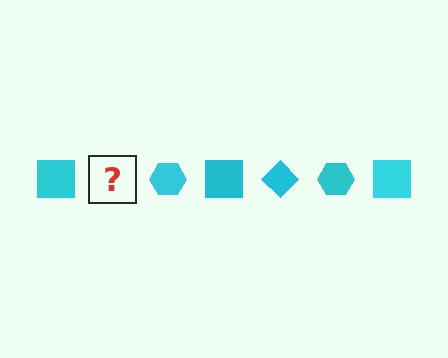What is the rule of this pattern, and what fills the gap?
The rule is that the pattern cycles through square, diamond, hexagon shapes in cyan. The gap should be filled with a cyan diamond.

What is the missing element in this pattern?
The missing element is a cyan diamond.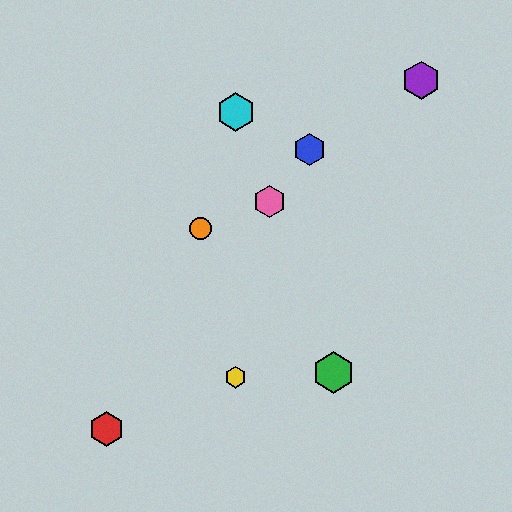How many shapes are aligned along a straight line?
3 shapes (the green hexagon, the cyan hexagon, the pink hexagon) are aligned along a straight line.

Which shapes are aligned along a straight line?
The green hexagon, the cyan hexagon, the pink hexagon are aligned along a straight line.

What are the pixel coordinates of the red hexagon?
The red hexagon is at (107, 429).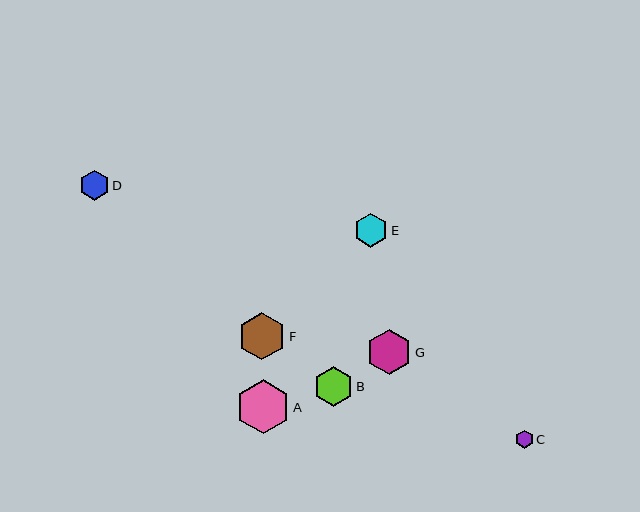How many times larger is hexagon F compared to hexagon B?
Hexagon F is approximately 1.2 times the size of hexagon B.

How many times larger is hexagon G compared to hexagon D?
Hexagon G is approximately 1.5 times the size of hexagon D.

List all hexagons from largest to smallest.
From largest to smallest: A, F, G, B, E, D, C.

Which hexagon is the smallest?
Hexagon C is the smallest with a size of approximately 18 pixels.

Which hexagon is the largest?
Hexagon A is the largest with a size of approximately 54 pixels.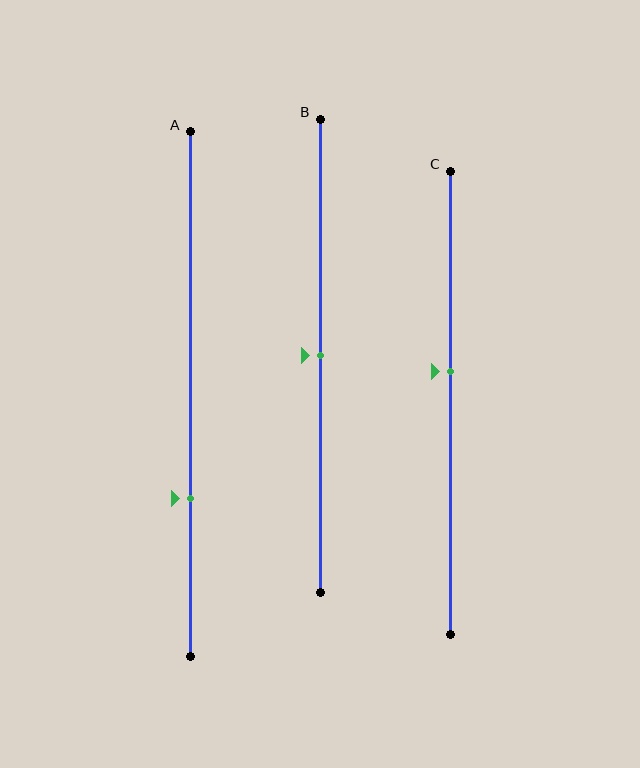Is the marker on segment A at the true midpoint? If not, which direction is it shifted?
No, the marker on segment A is shifted downward by about 20% of the segment length.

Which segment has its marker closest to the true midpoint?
Segment B has its marker closest to the true midpoint.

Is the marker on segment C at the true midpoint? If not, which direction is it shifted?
No, the marker on segment C is shifted upward by about 7% of the segment length.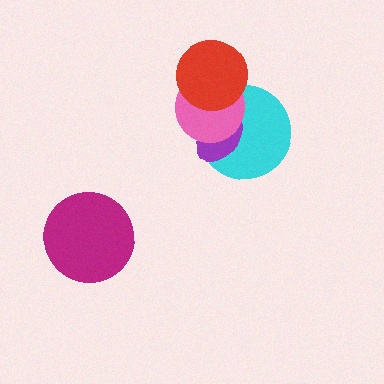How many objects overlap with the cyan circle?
3 objects overlap with the cyan circle.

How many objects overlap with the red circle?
2 objects overlap with the red circle.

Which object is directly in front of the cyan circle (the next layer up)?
The purple ellipse is directly in front of the cyan circle.